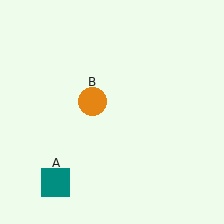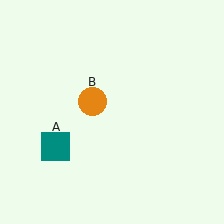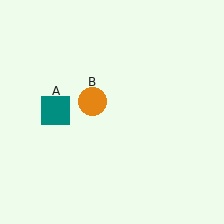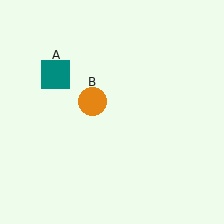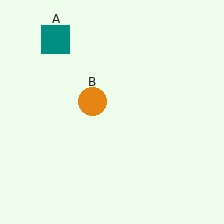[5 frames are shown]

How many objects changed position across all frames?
1 object changed position: teal square (object A).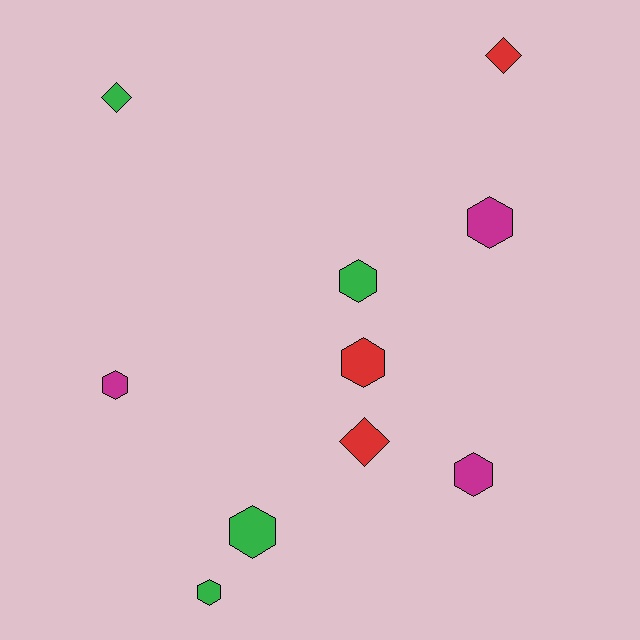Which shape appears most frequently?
Hexagon, with 7 objects.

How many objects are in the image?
There are 10 objects.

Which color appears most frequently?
Green, with 4 objects.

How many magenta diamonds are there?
There are no magenta diamonds.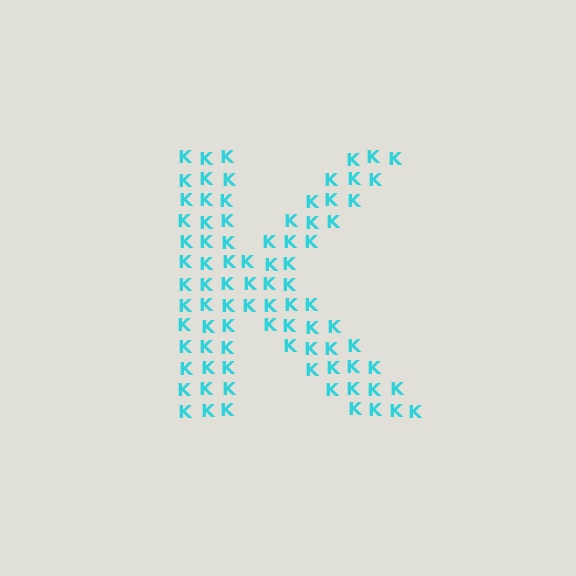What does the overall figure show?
The overall figure shows the letter K.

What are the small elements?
The small elements are letter K's.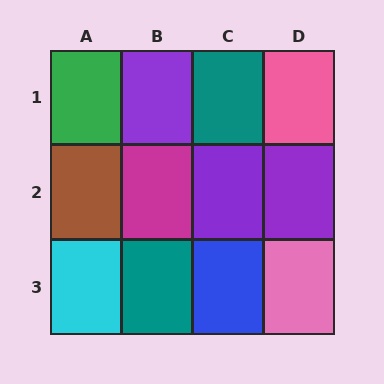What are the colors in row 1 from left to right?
Green, purple, teal, pink.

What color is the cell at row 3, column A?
Cyan.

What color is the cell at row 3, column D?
Pink.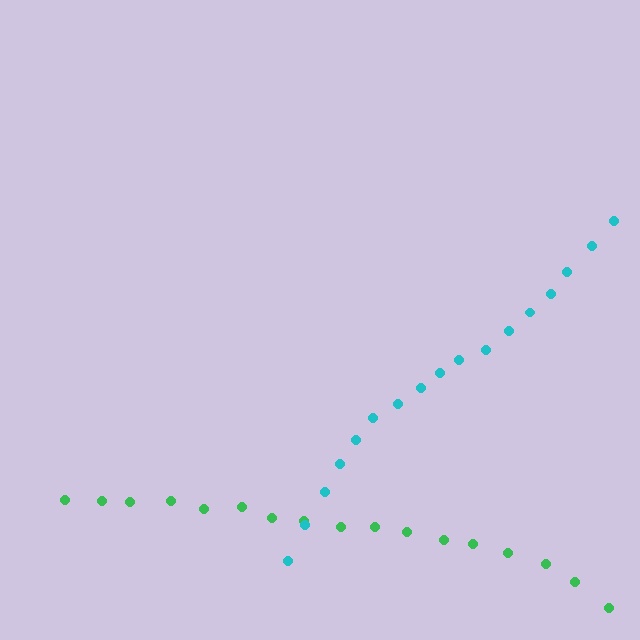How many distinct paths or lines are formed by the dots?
There are 2 distinct paths.